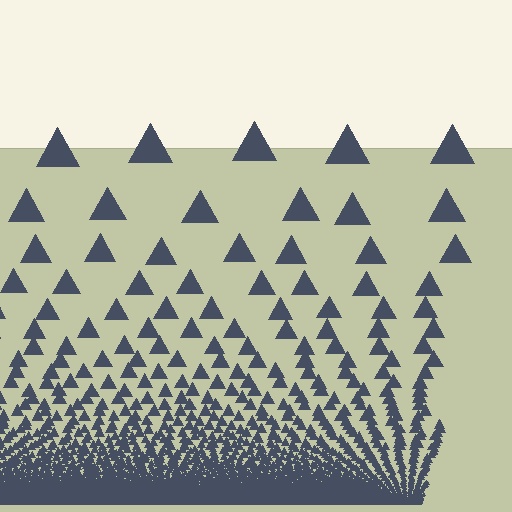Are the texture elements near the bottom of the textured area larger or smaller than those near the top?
Smaller. The gradient is inverted — elements near the bottom are smaller and denser.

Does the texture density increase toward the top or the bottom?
Density increases toward the bottom.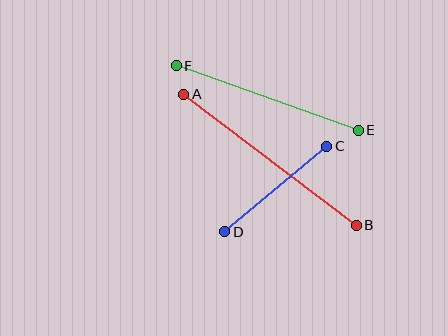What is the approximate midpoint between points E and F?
The midpoint is at approximately (267, 98) pixels.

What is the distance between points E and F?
The distance is approximately 193 pixels.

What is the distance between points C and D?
The distance is approximately 133 pixels.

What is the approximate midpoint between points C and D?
The midpoint is at approximately (276, 189) pixels.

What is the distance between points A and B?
The distance is approximately 217 pixels.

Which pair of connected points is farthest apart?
Points A and B are farthest apart.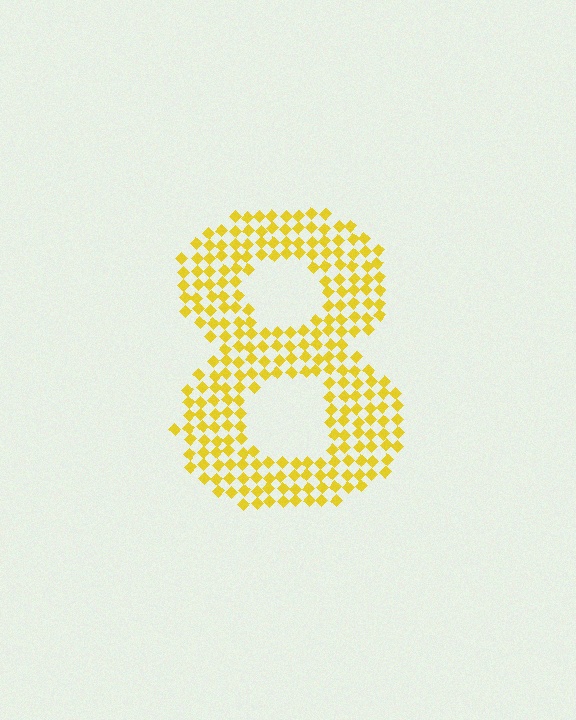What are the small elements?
The small elements are diamonds.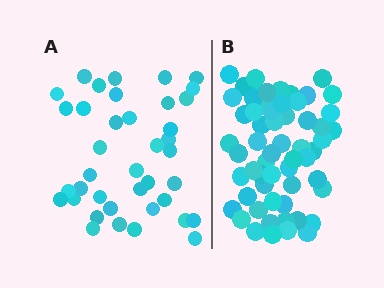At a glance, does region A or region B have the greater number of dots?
Region B (the right region) has more dots.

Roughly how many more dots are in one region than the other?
Region B has approximately 20 more dots than region A.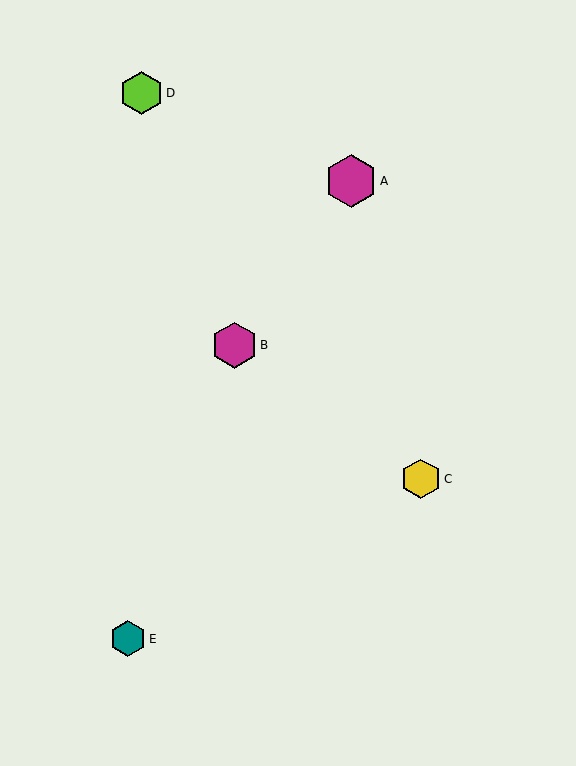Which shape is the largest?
The magenta hexagon (labeled A) is the largest.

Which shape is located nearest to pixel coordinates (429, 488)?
The yellow hexagon (labeled C) at (421, 479) is nearest to that location.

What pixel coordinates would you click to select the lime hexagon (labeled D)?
Click at (141, 93) to select the lime hexagon D.